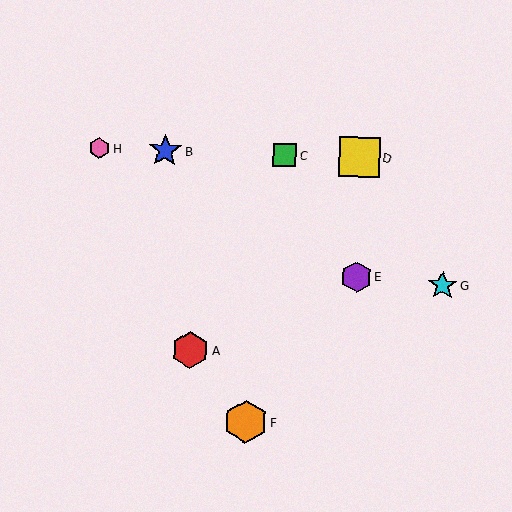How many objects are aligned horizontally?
4 objects (B, C, D, H) are aligned horizontally.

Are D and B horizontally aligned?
Yes, both are at y≈157.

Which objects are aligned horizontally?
Objects B, C, D, H are aligned horizontally.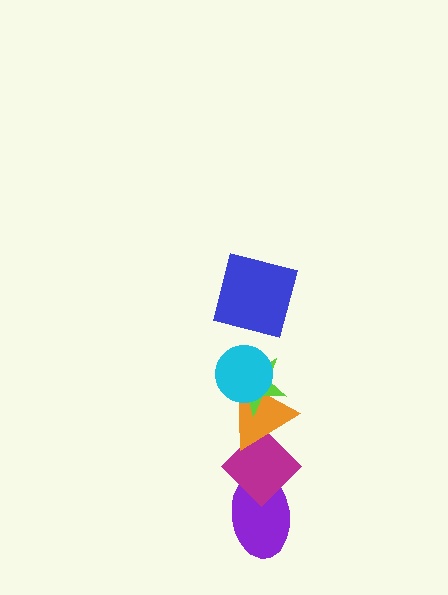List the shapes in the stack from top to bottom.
From top to bottom: the blue square, the cyan circle, the lime star, the orange triangle, the magenta diamond, the purple ellipse.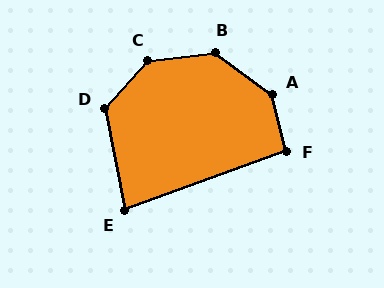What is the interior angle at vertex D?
Approximately 127 degrees (obtuse).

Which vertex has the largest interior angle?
A, at approximately 140 degrees.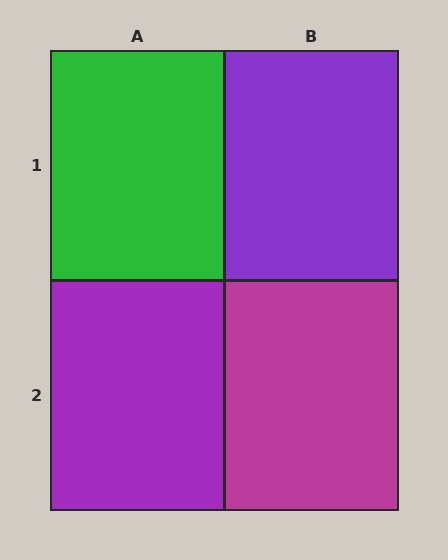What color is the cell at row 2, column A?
Purple.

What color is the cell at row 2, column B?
Magenta.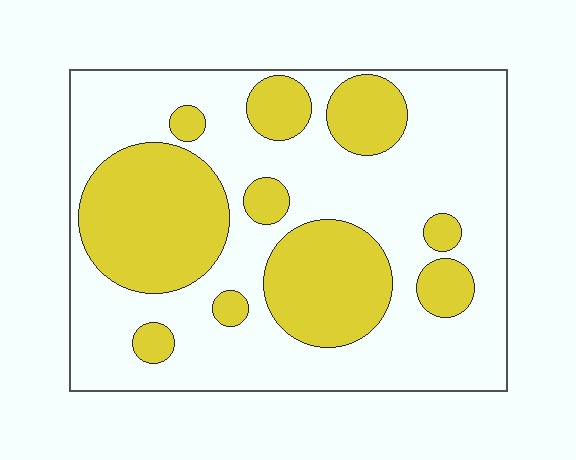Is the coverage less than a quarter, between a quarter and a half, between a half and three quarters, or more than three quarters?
Between a quarter and a half.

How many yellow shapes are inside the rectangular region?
10.